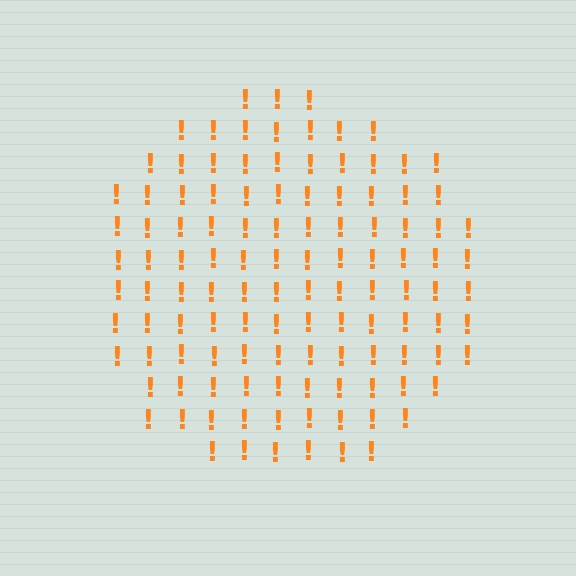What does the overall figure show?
The overall figure shows a circle.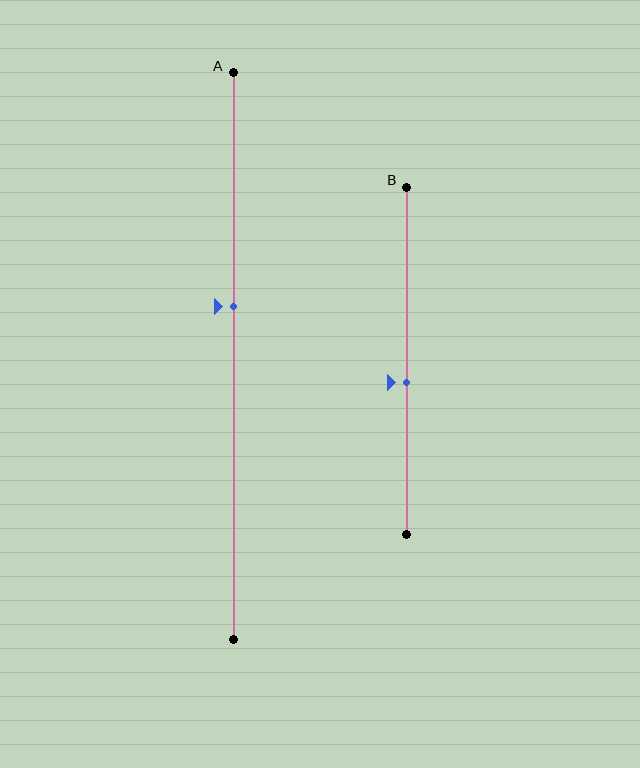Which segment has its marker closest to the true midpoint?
Segment B has its marker closest to the true midpoint.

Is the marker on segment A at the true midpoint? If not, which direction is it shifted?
No, the marker on segment A is shifted upward by about 9% of the segment length.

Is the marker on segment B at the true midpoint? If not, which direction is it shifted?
No, the marker on segment B is shifted downward by about 6% of the segment length.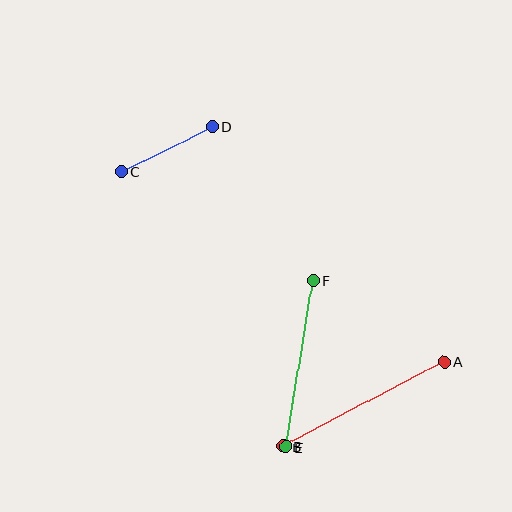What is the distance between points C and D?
The distance is approximately 101 pixels.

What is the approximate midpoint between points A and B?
The midpoint is at approximately (363, 404) pixels.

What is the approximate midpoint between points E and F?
The midpoint is at approximately (299, 364) pixels.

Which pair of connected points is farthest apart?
Points A and B are farthest apart.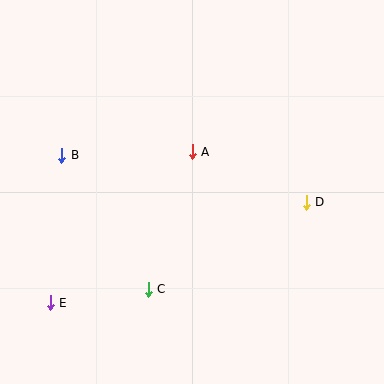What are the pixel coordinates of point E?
Point E is at (50, 303).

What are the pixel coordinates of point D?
Point D is at (306, 202).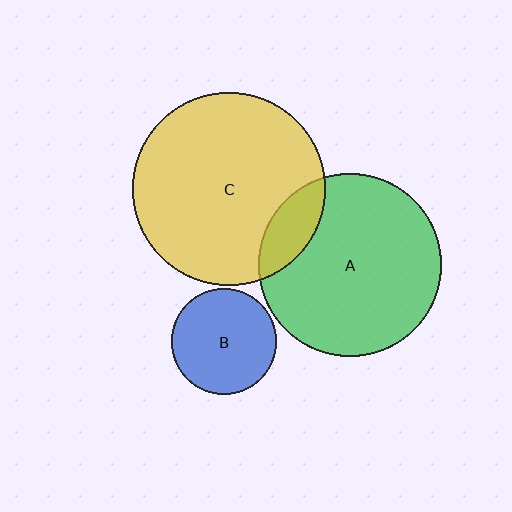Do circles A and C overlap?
Yes.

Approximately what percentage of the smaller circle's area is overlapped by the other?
Approximately 15%.